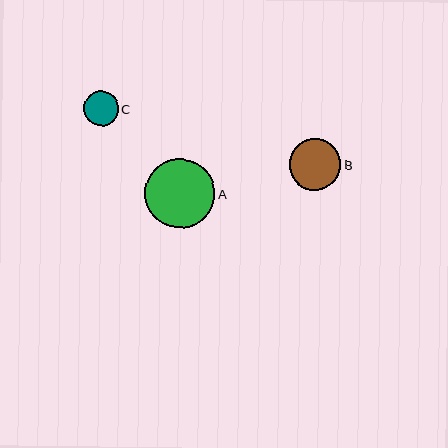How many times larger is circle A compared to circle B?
Circle A is approximately 1.3 times the size of circle B.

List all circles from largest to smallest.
From largest to smallest: A, B, C.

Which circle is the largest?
Circle A is the largest with a size of approximately 70 pixels.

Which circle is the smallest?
Circle C is the smallest with a size of approximately 35 pixels.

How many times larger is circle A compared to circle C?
Circle A is approximately 2.0 times the size of circle C.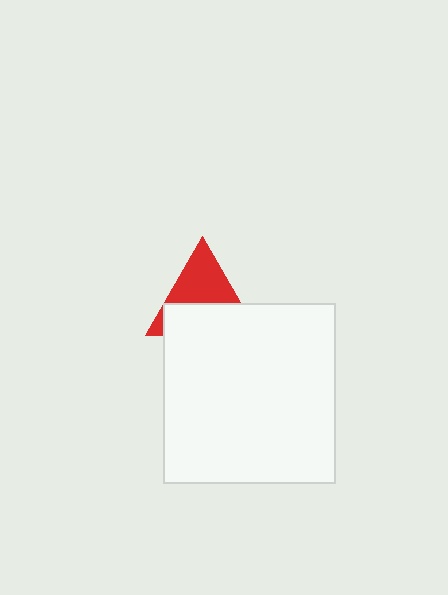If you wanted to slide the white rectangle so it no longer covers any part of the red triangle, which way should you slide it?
Slide it down — that is the most direct way to separate the two shapes.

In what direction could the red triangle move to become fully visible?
The red triangle could move up. That would shift it out from behind the white rectangle entirely.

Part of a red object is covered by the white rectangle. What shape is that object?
It is a triangle.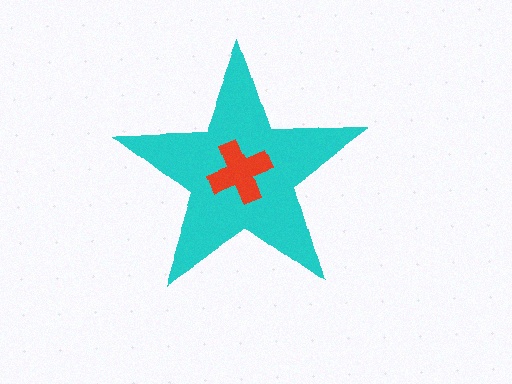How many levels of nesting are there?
2.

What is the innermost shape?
The red cross.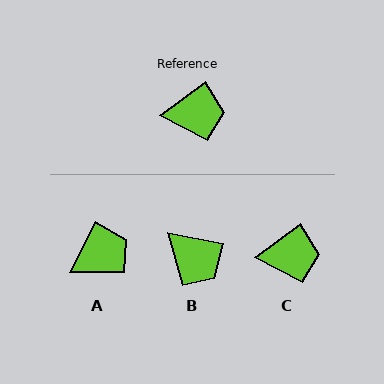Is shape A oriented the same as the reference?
No, it is off by about 28 degrees.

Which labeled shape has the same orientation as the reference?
C.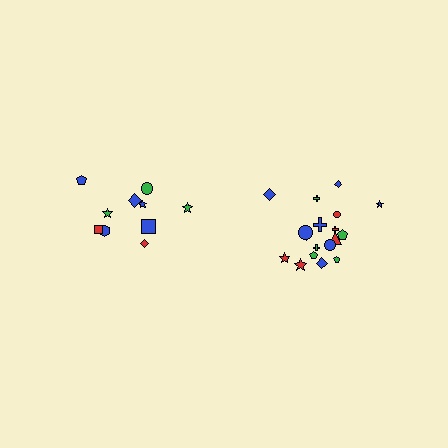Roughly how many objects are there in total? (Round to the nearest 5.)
Roughly 30 objects in total.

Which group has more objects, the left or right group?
The right group.